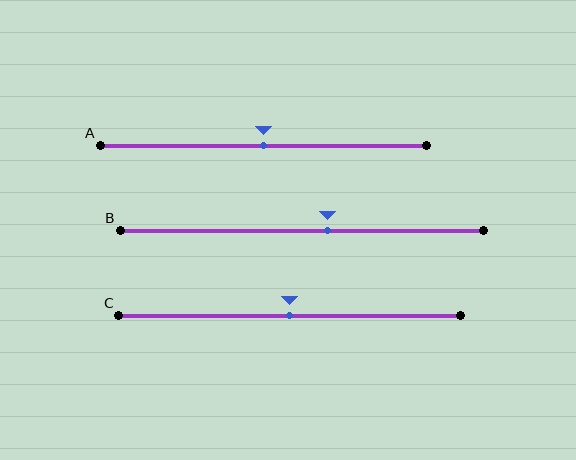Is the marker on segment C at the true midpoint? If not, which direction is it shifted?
Yes, the marker on segment C is at the true midpoint.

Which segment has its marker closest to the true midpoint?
Segment A has its marker closest to the true midpoint.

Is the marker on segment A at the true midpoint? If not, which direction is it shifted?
Yes, the marker on segment A is at the true midpoint.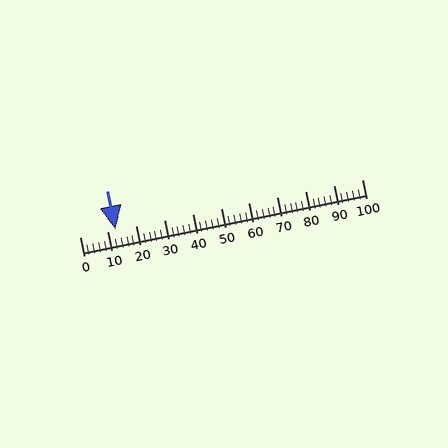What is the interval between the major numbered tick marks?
The major tick marks are spaced 10 units apart.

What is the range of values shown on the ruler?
The ruler shows values from 0 to 100.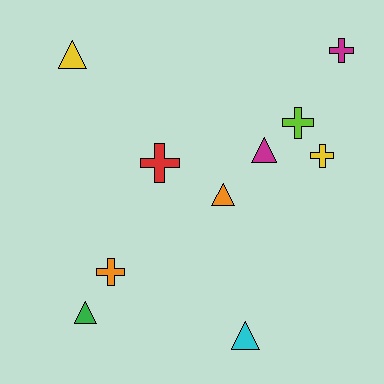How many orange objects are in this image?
There are 2 orange objects.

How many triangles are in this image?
There are 5 triangles.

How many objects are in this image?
There are 10 objects.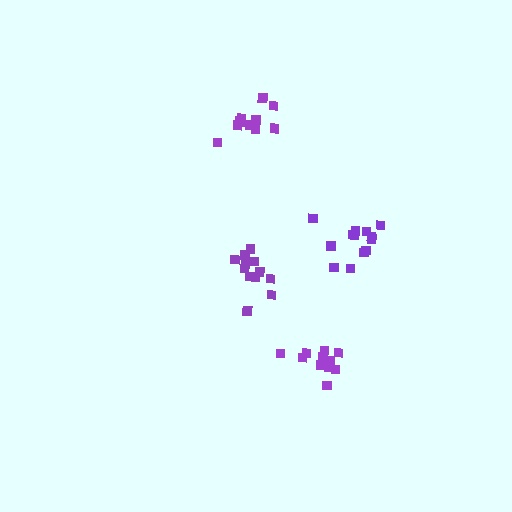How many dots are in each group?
Group 1: 11 dots, Group 2: 13 dots, Group 3: 12 dots, Group 4: 13 dots (49 total).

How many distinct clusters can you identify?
There are 4 distinct clusters.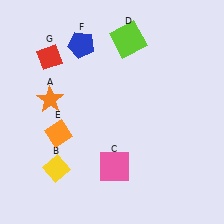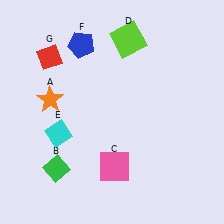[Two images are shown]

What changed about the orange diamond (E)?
In Image 1, E is orange. In Image 2, it changed to cyan.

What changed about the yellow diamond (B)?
In Image 1, B is yellow. In Image 2, it changed to green.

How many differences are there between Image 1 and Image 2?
There are 2 differences between the two images.